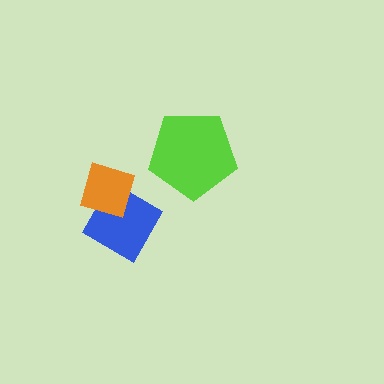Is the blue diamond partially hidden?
Yes, it is partially covered by another shape.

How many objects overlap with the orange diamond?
1 object overlaps with the orange diamond.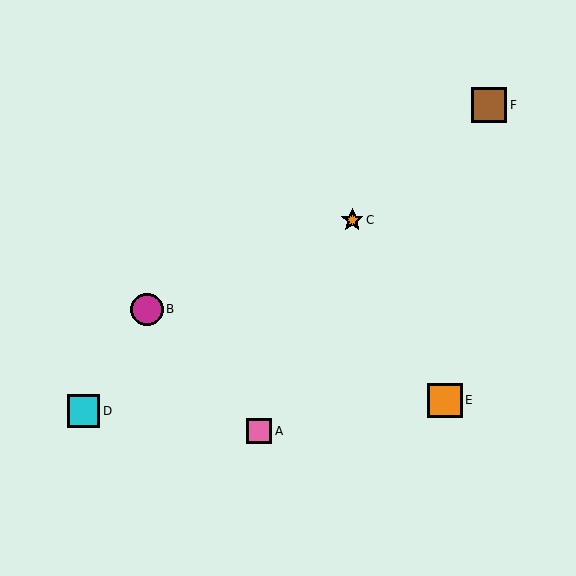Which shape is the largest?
The brown square (labeled F) is the largest.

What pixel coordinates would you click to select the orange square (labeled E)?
Click at (445, 401) to select the orange square E.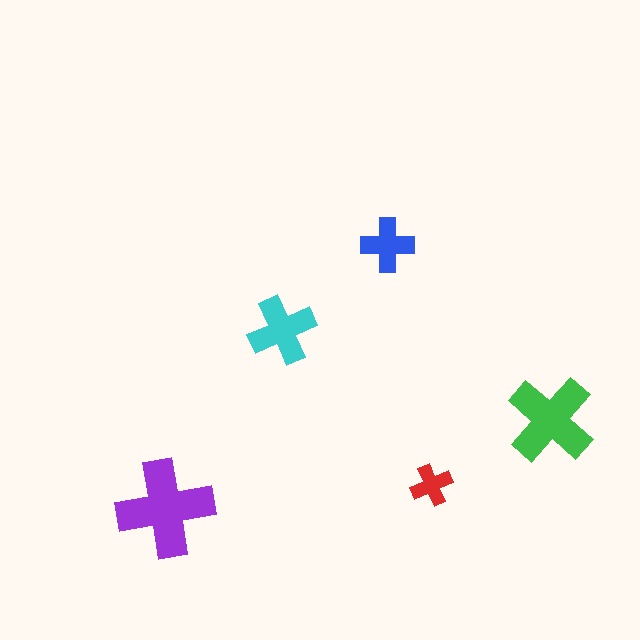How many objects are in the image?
There are 5 objects in the image.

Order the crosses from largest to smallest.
the purple one, the green one, the cyan one, the blue one, the red one.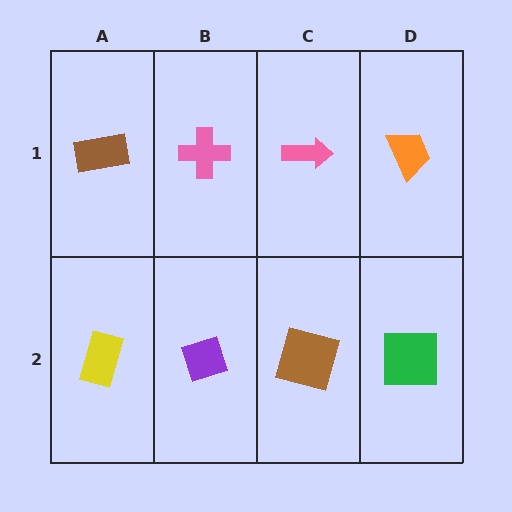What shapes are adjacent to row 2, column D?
An orange trapezoid (row 1, column D), a brown square (row 2, column C).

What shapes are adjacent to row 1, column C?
A brown square (row 2, column C), a pink cross (row 1, column B), an orange trapezoid (row 1, column D).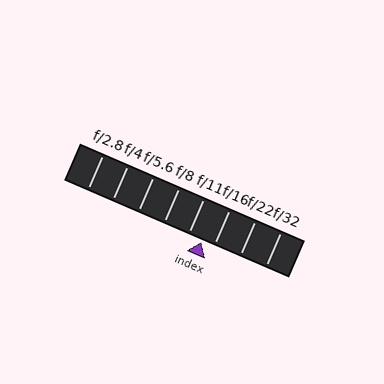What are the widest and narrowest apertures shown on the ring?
The widest aperture shown is f/2.8 and the narrowest is f/32.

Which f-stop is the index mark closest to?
The index mark is closest to f/16.